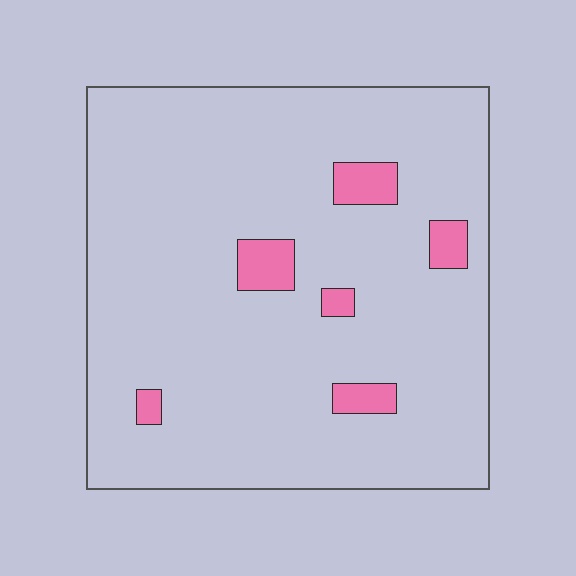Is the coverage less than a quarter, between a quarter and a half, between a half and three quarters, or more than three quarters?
Less than a quarter.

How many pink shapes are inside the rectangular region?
6.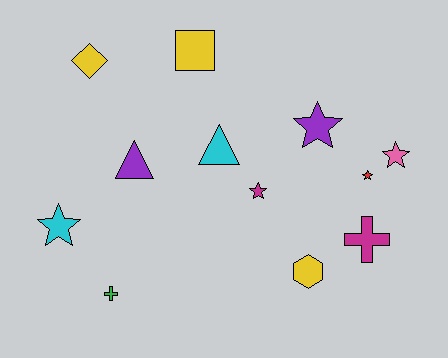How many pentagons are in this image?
There are no pentagons.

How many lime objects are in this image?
There are no lime objects.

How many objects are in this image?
There are 12 objects.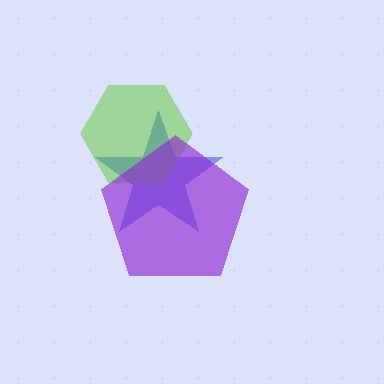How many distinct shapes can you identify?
There are 3 distinct shapes: a blue star, a lime hexagon, a purple pentagon.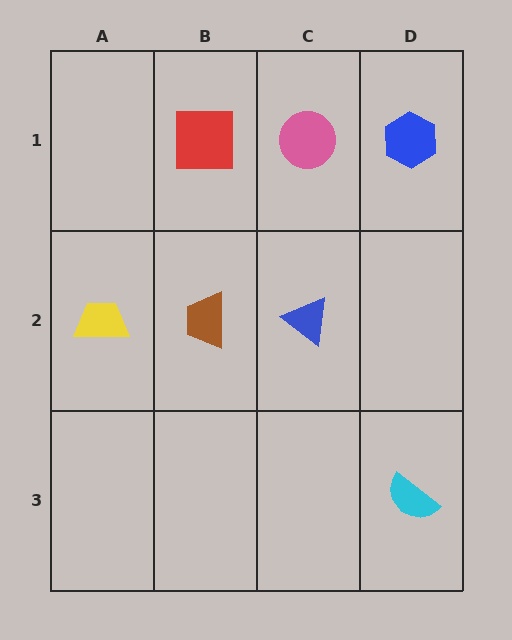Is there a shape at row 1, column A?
No, that cell is empty.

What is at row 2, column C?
A blue triangle.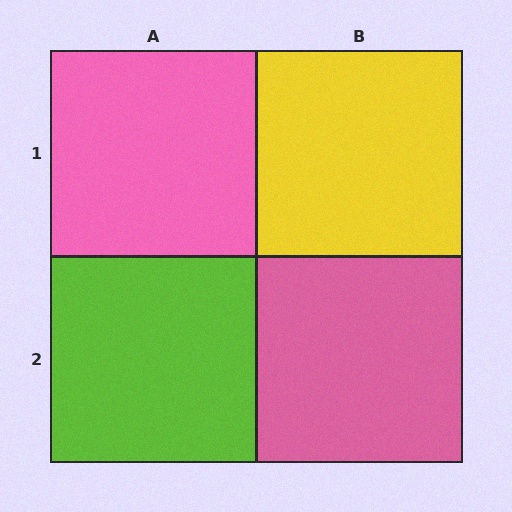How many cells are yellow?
1 cell is yellow.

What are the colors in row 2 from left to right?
Lime, pink.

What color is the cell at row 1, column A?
Pink.